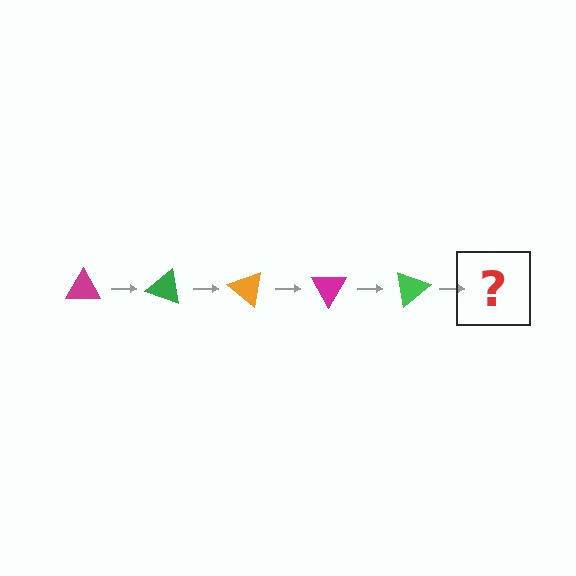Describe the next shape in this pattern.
It should be an orange triangle, rotated 100 degrees from the start.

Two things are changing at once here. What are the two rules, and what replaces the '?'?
The two rules are that it rotates 20 degrees each step and the color cycles through magenta, green, and orange. The '?' should be an orange triangle, rotated 100 degrees from the start.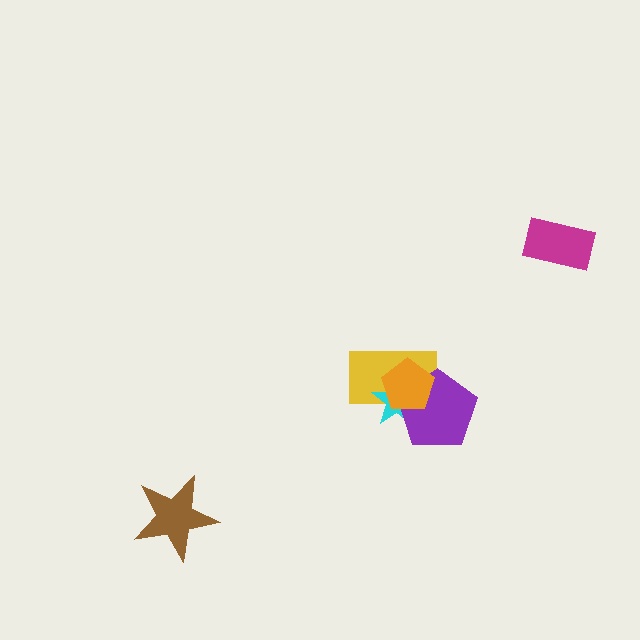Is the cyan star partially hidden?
Yes, it is partially covered by another shape.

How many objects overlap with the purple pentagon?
3 objects overlap with the purple pentagon.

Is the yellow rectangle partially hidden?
Yes, it is partially covered by another shape.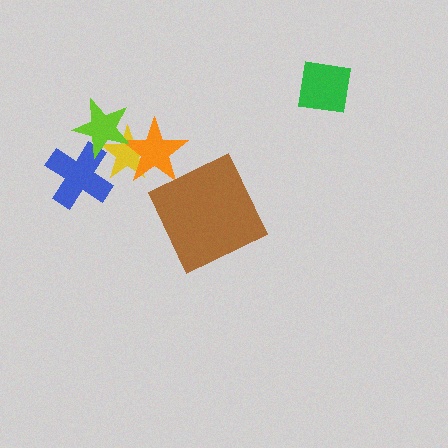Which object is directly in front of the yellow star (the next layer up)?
The orange star is directly in front of the yellow star.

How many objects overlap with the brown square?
0 objects overlap with the brown square.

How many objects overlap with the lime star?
3 objects overlap with the lime star.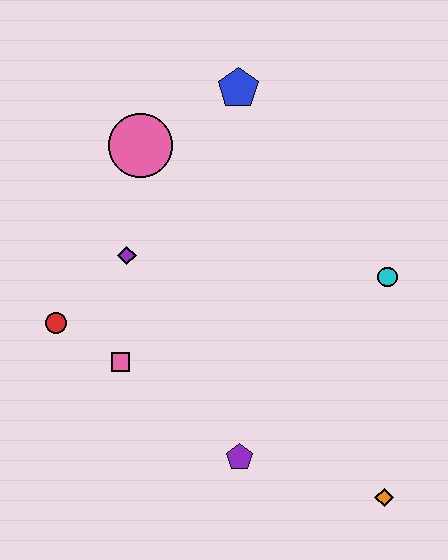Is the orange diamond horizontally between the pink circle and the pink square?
No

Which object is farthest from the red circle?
The orange diamond is farthest from the red circle.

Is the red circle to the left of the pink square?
Yes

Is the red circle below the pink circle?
Yes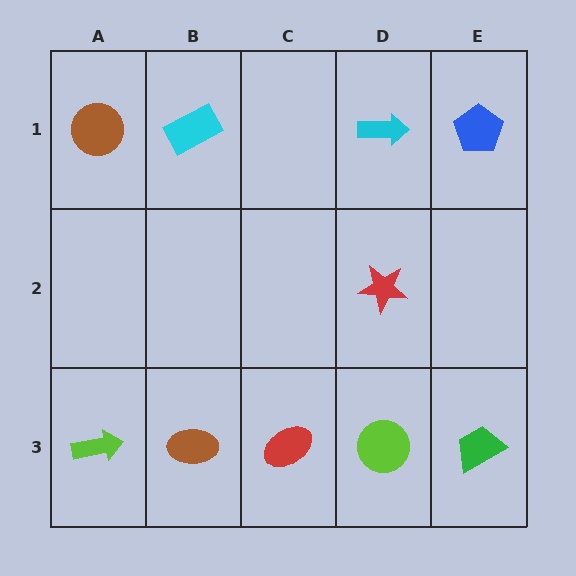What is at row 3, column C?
A red ellipse.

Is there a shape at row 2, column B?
No, that cell is empty.